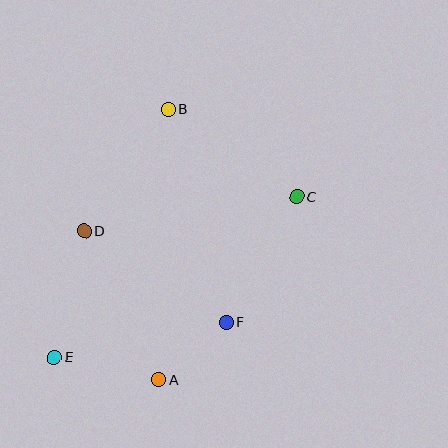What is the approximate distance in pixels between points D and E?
The distance between D and E is approximately 130 pixels.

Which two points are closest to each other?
Points A and F are closest to each other.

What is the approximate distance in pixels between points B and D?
The distance between B and D is approximately 148 pixels.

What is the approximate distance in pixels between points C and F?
The distance between C and F is approximately 144 pixels.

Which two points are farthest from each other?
Points C and E are farthest from each other.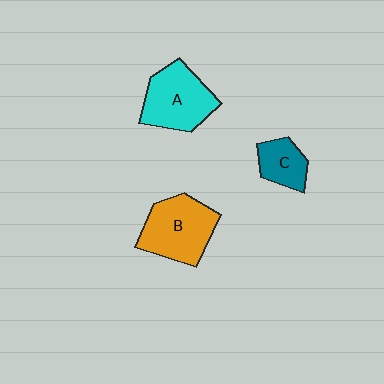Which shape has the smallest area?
Shape C (teal).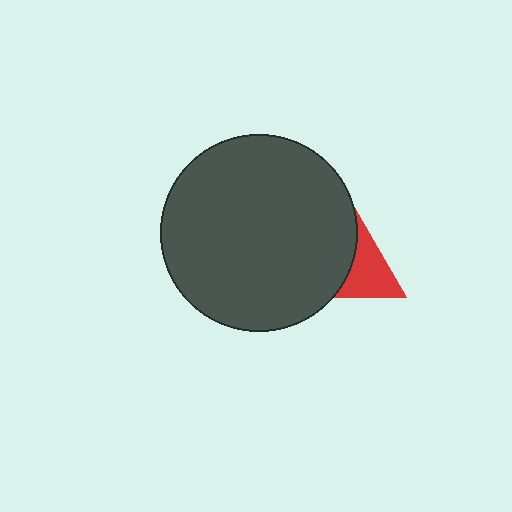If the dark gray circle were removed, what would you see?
You would see the complete red triangle.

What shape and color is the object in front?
The object in front is a dark gray circle.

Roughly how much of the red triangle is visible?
A small part of it is visible (roughly 42%).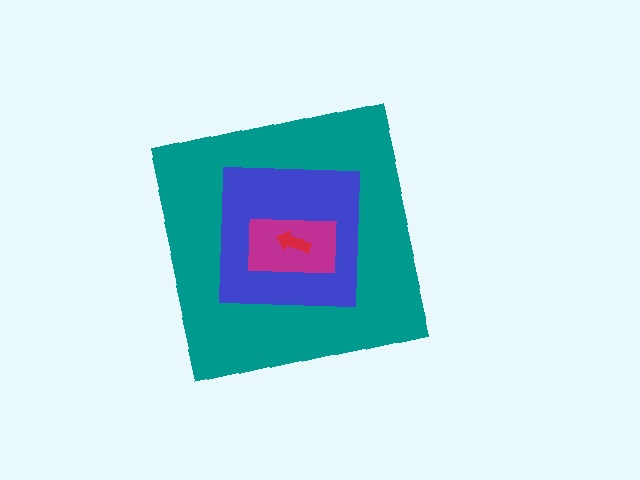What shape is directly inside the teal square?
The blue square.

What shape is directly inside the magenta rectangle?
The red arrow.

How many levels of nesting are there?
4.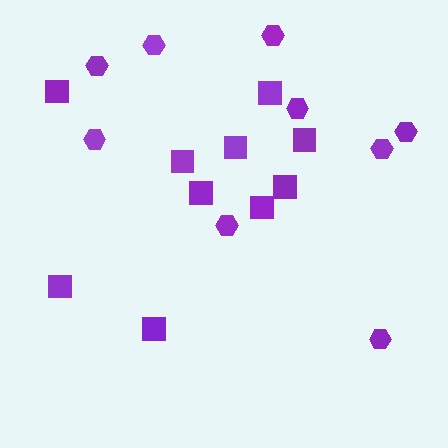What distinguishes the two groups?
There are 2 groups: one group of hexagons (9) and one group of squares (10).